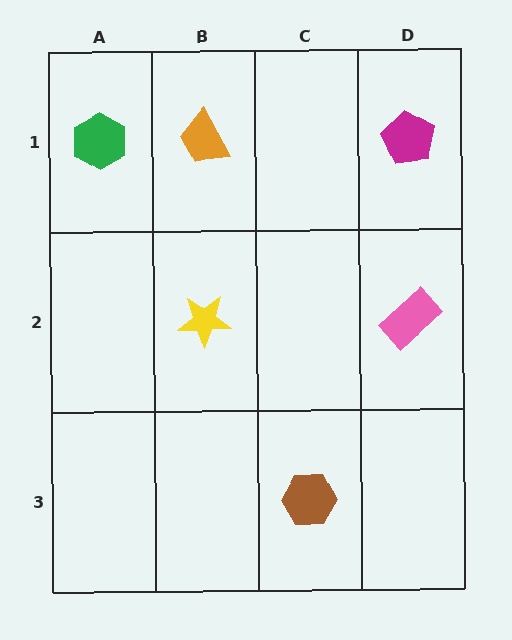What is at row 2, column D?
A pink rectangle.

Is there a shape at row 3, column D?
No, that cell is empty.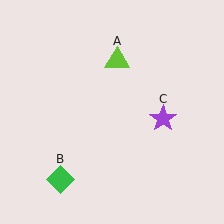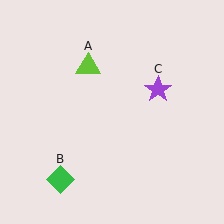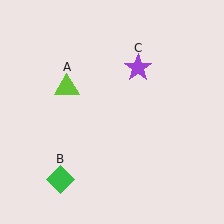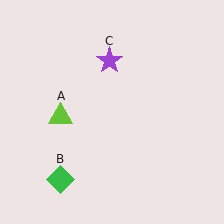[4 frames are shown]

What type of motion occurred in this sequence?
The lime triangle (object A), purple star (object C) rotated counterclockwise around the center of the scene.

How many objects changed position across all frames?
2 objects changed position: lime triangle (object A), purple star (object C).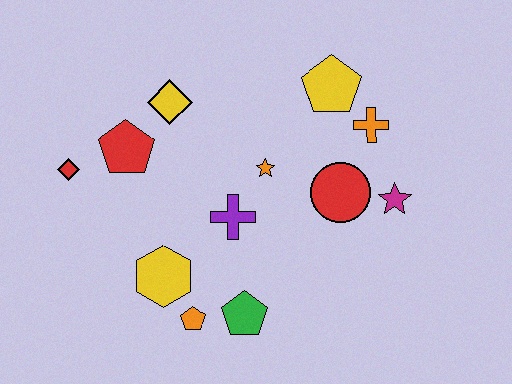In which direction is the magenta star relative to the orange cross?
The magenta star is below the orange cross.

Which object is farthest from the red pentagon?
The magenta star is farthest from the red pentagon.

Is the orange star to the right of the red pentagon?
Yes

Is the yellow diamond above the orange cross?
Yes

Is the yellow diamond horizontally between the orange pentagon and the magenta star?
No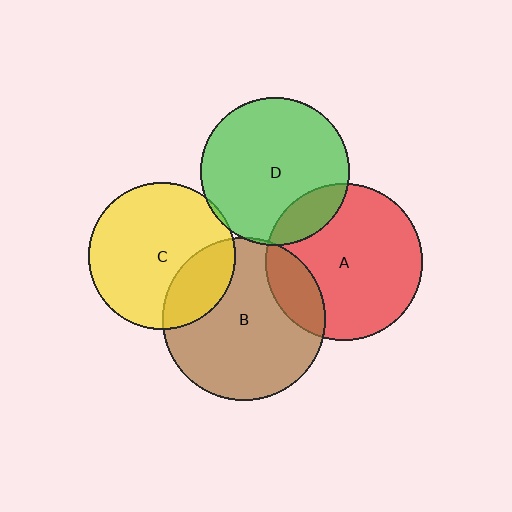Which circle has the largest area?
Circle B (brown).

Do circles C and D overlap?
Yes.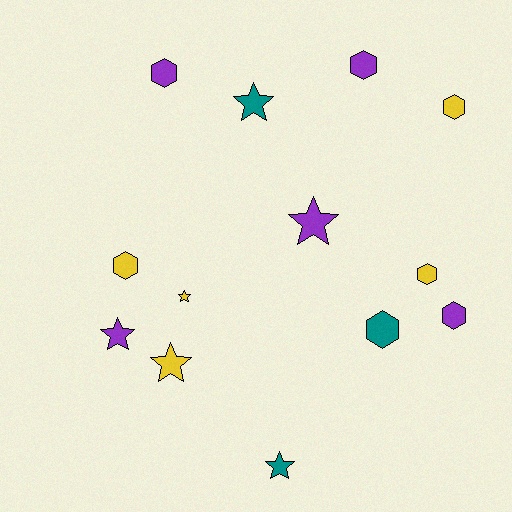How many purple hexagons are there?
There are 3 purple hexagons.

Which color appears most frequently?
Yellow, with 5 objects.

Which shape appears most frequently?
Hexagon, with 7 objects.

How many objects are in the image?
There are 13 objects.